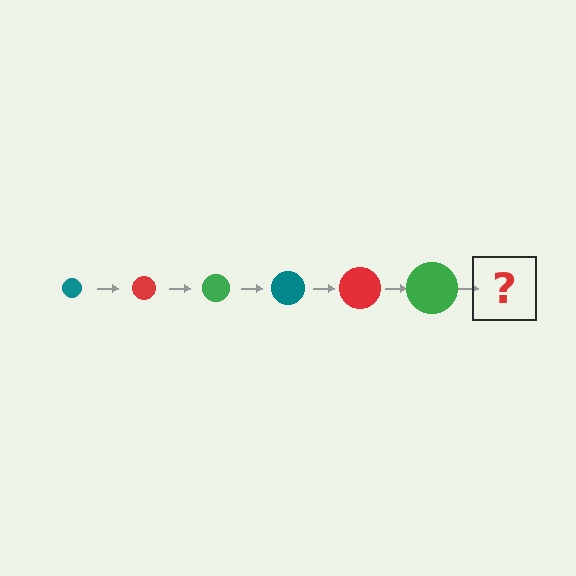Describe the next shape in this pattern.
It should be a teal circle, larger than the previous one.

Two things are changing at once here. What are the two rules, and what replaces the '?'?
The two rules are that the circle grows larger each step and the color cycles through teal, red, and green. The '?' should be a teal circle, larger than the previous one.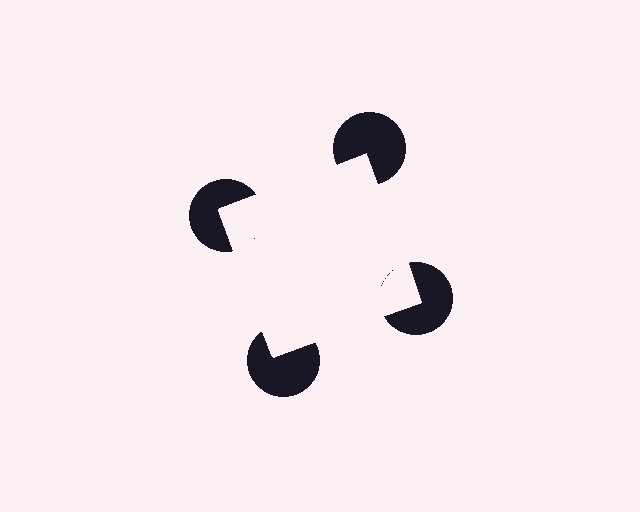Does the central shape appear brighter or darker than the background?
It typically appears slightly brighter than the background, even though no actual brightness change is drawn.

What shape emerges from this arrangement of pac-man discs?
An illusory square — its edges are inferred from the aligned wedge cuts in the pac-man discs, not physically drawn.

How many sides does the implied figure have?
4 sides.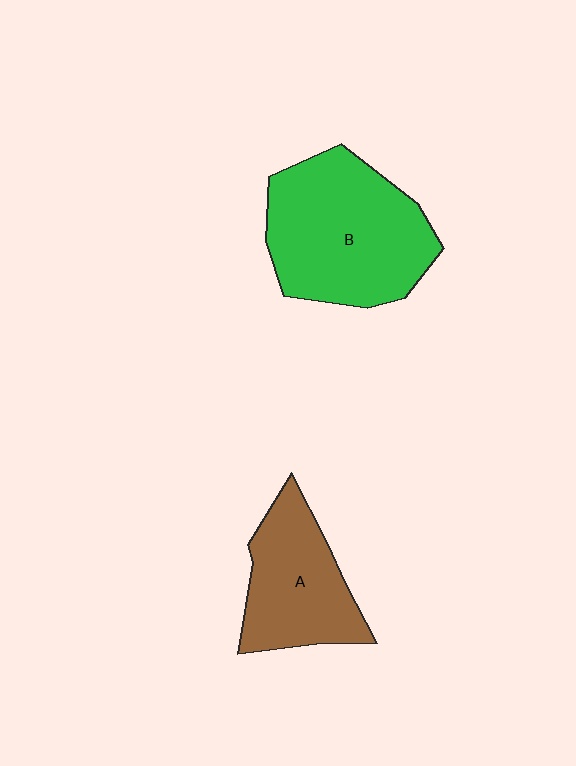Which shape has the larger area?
Shape B (green).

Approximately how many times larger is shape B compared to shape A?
Approximately 1.5 times.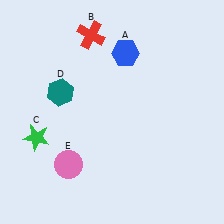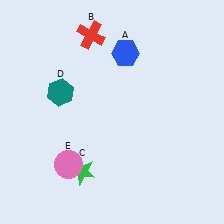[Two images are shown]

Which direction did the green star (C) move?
The green star (C) moved right.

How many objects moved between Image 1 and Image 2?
1 object moved between the two images.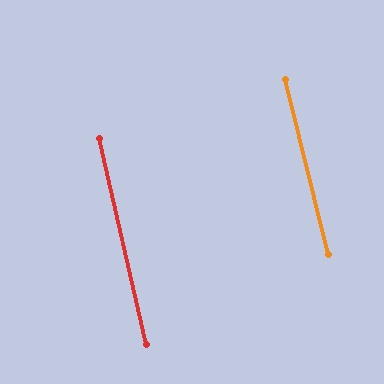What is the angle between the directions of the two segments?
Approximately 1 degree.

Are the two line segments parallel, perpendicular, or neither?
Parallel — their directions differ by only 1.0°.